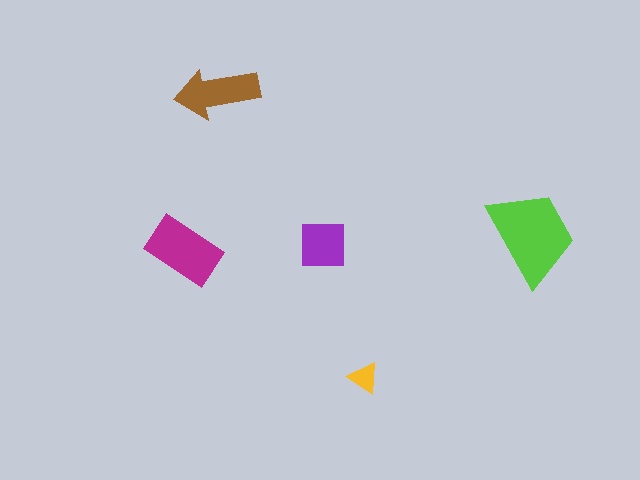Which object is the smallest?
The yellow triangle.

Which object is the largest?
The lime trapezoid.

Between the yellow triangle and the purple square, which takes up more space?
The purple square.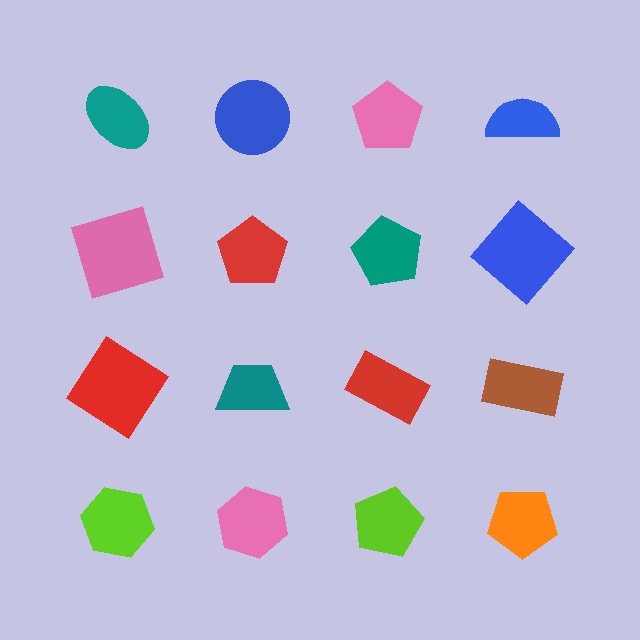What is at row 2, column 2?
A red pentagon.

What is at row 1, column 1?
A teal ellipse.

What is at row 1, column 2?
A blue circle.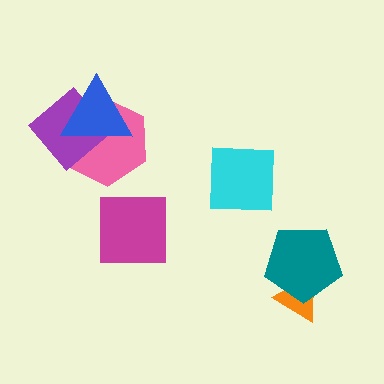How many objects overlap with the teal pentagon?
1 object overlaps with the teal pentagon.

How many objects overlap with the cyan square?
0 objects overlap with the cyan square.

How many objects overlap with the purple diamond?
2 objects overlap with the purple diamond.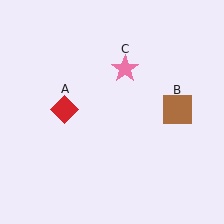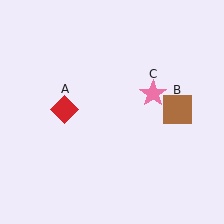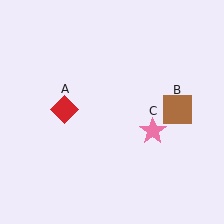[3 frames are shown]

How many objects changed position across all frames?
1 object changed position: pink star (object C).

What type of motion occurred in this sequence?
The pink star (object C) rotated clockwise around the center of the scene.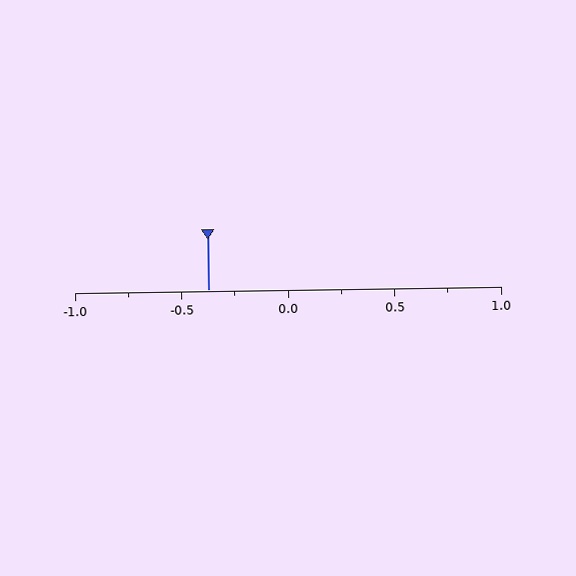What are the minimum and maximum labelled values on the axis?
The axis runs from -1.0 to 1.0.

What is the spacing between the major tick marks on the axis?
The major ticks are spaced 0.5 apart.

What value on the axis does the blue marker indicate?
The marker indicates approximately -0.38.